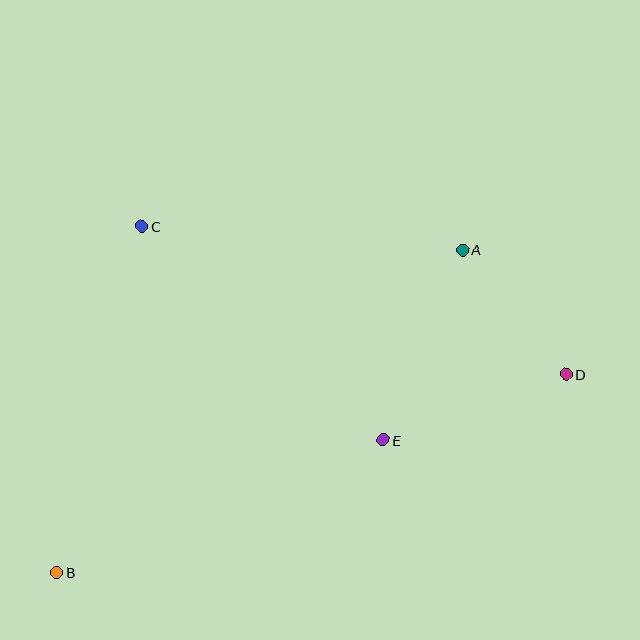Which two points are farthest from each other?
Points B and D are farthest from each other.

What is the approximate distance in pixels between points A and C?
The distance between A and C is approximately 322 pixels.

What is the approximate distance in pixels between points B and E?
The distance between B and E is approximately 352 pixels.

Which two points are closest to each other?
Points A and D are closest to each other.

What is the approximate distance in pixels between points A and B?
The distance between A and B is approximately 519 pixels.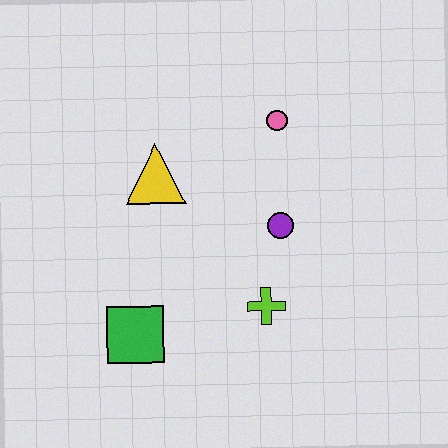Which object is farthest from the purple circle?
The green square is farthest from the purple circle.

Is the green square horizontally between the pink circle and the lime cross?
No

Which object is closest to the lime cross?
The purple circle is closest to the lime cross.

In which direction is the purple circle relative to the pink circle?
The purple circle is below the pink circle.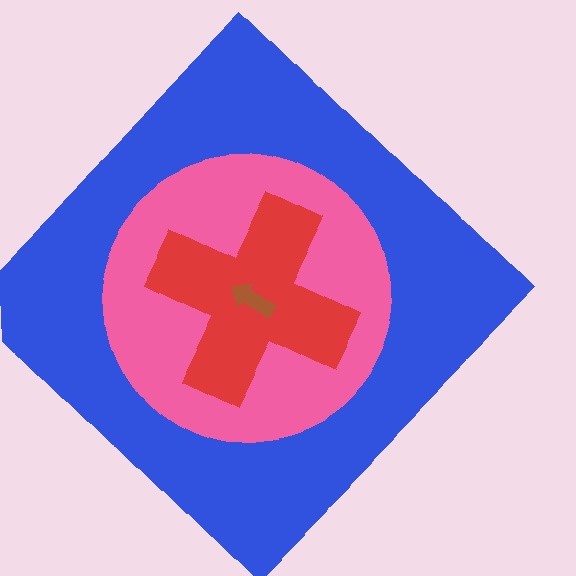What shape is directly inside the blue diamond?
The pink circle.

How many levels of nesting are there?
4.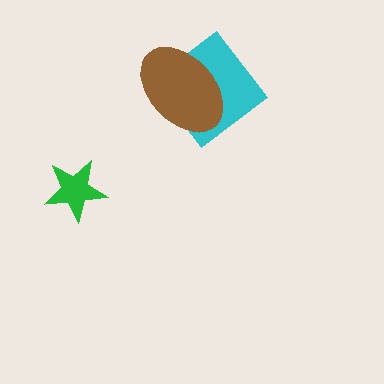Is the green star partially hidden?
No, no other shape covers it.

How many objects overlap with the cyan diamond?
1 object overlaps with the cyan diamond.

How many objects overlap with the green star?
0 objects overlap with the green star.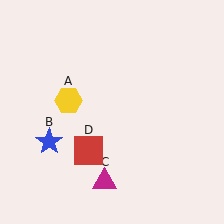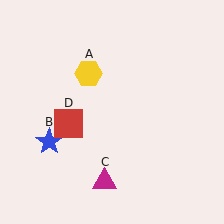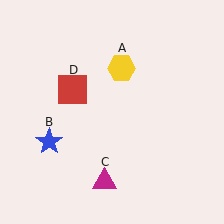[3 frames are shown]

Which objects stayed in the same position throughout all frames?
Blue star (object B) and magenta triangle (object C) remained stationary.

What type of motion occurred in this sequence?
The yellow hexagon (object A), red square (object D) rotated clockwise around the center of the scene.